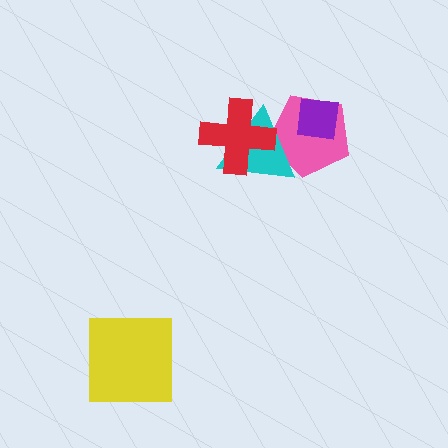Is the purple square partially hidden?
No, no other shape covers it.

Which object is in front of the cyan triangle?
The red cross is in front of the cyan triangle.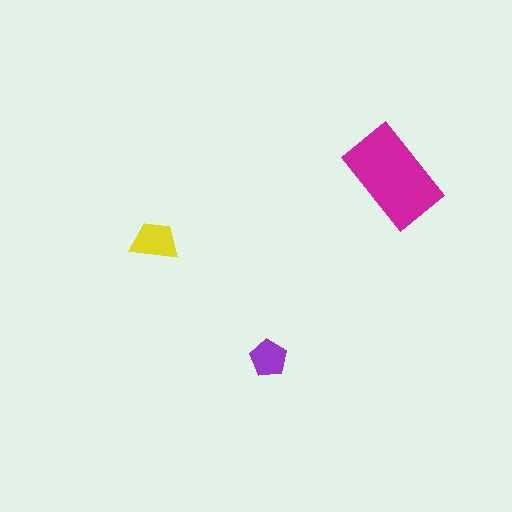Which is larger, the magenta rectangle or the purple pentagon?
The magenta rectangle.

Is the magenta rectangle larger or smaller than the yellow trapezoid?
Larger.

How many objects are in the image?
There are 3 objects in the image.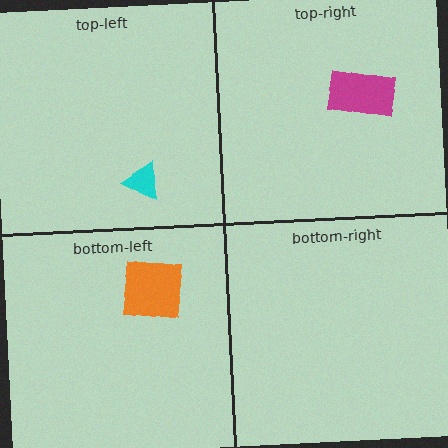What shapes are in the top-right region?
The magenta rectangle.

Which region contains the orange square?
The bottom-left region.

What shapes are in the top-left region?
The cyan triangle.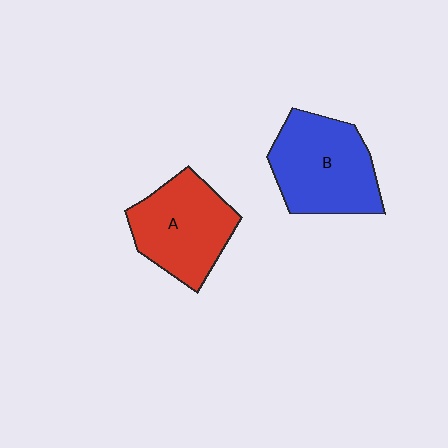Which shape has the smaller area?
Shape A (red).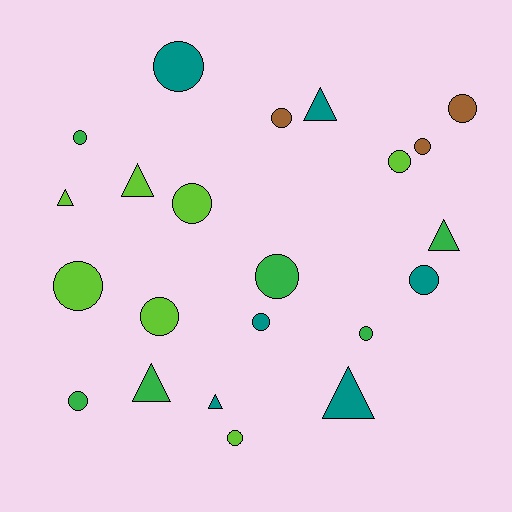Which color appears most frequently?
Lime, with 7 objects.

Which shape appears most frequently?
Circle, with 15 objects.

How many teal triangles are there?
There are 3 teal triangles.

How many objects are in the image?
There are 22 objects.